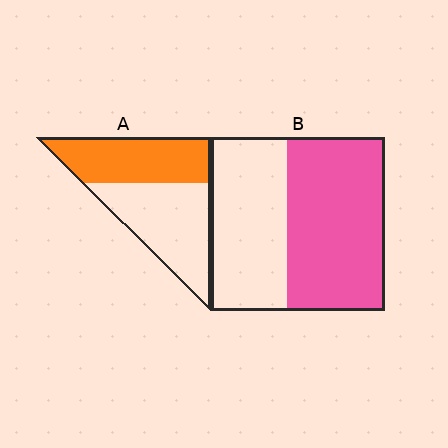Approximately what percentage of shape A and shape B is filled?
A is approximately 45% and B is approximately 55%.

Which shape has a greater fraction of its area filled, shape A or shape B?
Shape B.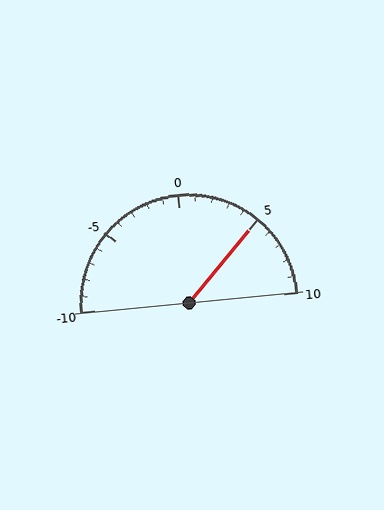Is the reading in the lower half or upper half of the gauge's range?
The reading is in the upper half of the range (-10 to 10).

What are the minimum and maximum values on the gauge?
The gauge ranges from -10 to 10.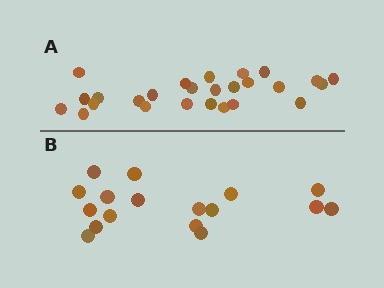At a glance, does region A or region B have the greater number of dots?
Region A (the top region) has more dots.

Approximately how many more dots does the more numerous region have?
Region A has roughly 8 or so more dots than region B.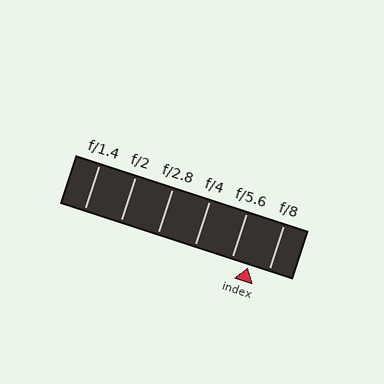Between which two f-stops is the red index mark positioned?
The index mark is between f/5.6 and f/8.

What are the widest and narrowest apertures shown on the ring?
The widest aperture shown is f/1.4 and the narrowest is f/8.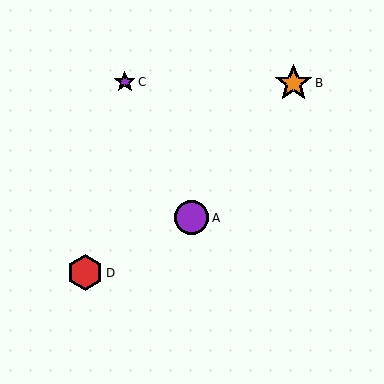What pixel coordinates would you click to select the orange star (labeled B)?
Click at (293, 83) to select the orange star B.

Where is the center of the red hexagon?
The center of the red hexagon is at (85, 273).